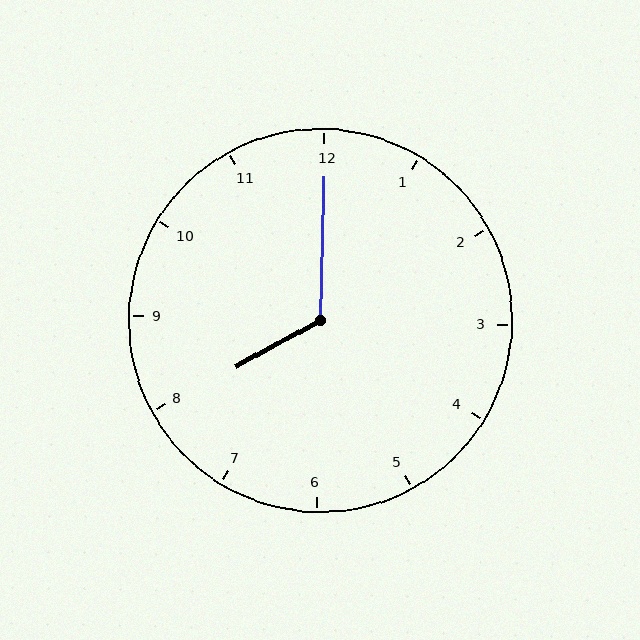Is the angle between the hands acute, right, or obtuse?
It is obtuse.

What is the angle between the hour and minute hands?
Approximately 120 degrees.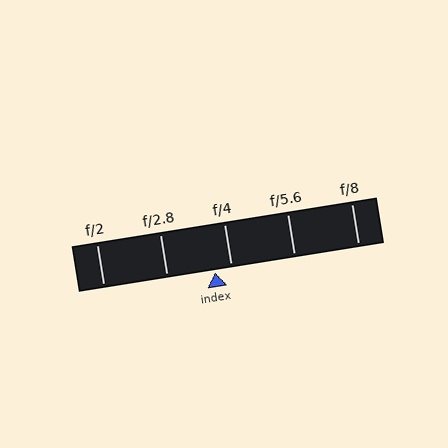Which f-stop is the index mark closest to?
The index mark is closest to f/4.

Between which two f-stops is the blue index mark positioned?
The index mark is between f/2.8 and f/4.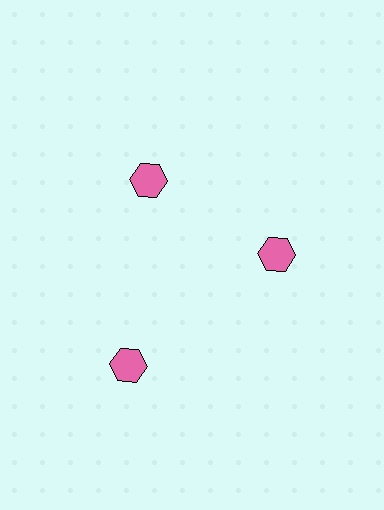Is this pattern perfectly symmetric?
No. The 3 pink hexagons are arranged in a ring, but one element near the 7 o'clock position is pushed outward from the center, breaking the 3-fold rotational symmetry.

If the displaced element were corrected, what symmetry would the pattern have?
It would have 3-fold rotational symmetry — the pattern would map onto itself every 120 degrees.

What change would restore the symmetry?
The symmetry would be restored by moving it inward, back onto the ring so that all 3 hexagons sit at equal angles and equal distance from the center.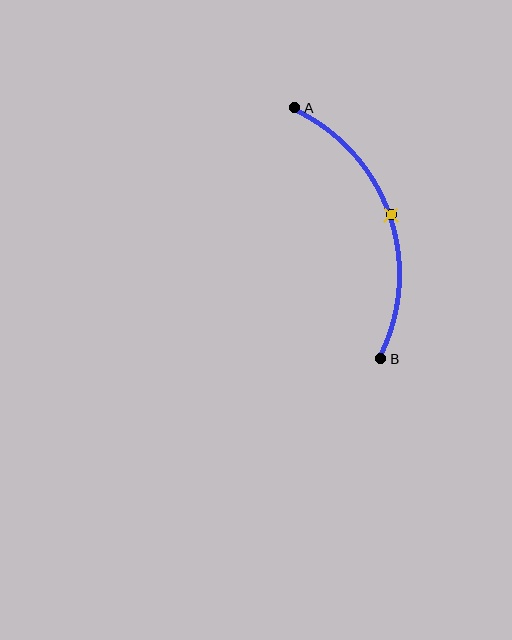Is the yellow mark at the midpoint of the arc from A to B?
Yes. The yellow mark lies on the arc at equal arc-length from both A and B — it is the arc midpoint.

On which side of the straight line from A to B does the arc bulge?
The arc bulges to the right of the straight line connecting A and B.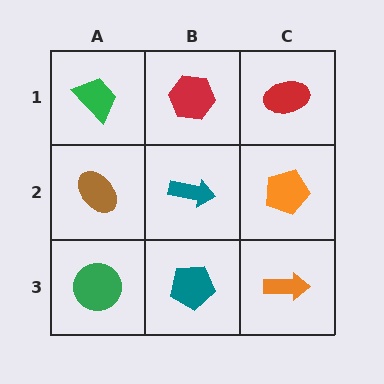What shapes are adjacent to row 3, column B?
A teal arrow (row 2, column B), a green circle (row 3, column A), an orange arrow (row 3, column C).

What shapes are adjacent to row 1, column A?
A brown ellipse (row 2, column A), a red hexagon (row 1, column B).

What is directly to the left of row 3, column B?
A green circle.